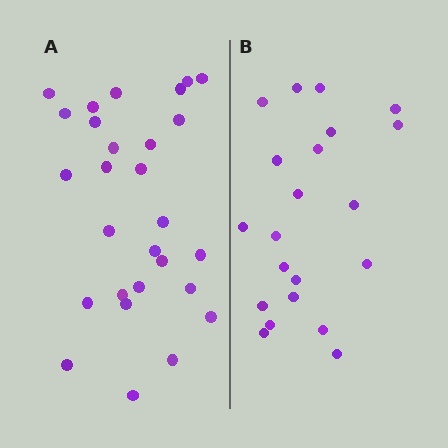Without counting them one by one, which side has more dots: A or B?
Region A (the left region) has more dots.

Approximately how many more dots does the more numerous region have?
Region A has roughly 8 or so more dots than region B.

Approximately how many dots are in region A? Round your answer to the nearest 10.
About 30 dots. (The exact count is 28, which rounds to 30.)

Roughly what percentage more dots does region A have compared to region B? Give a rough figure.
About 35% more.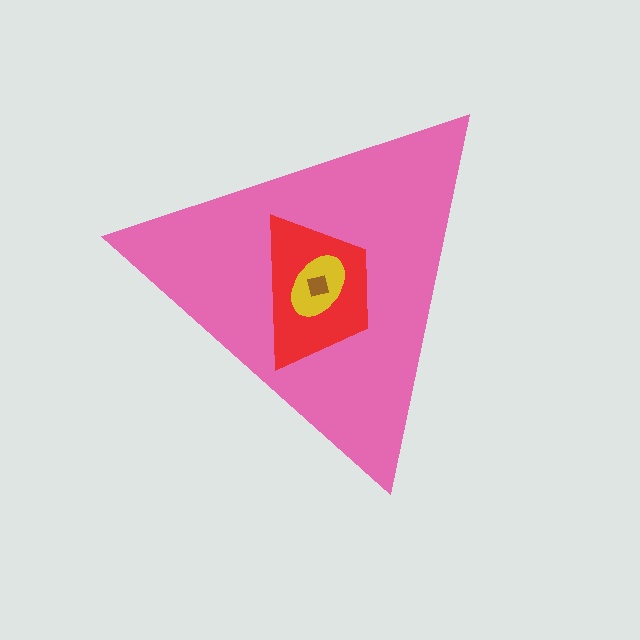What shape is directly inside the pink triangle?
The red trapezoid.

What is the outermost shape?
The pink triangle.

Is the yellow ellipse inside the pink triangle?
Yes.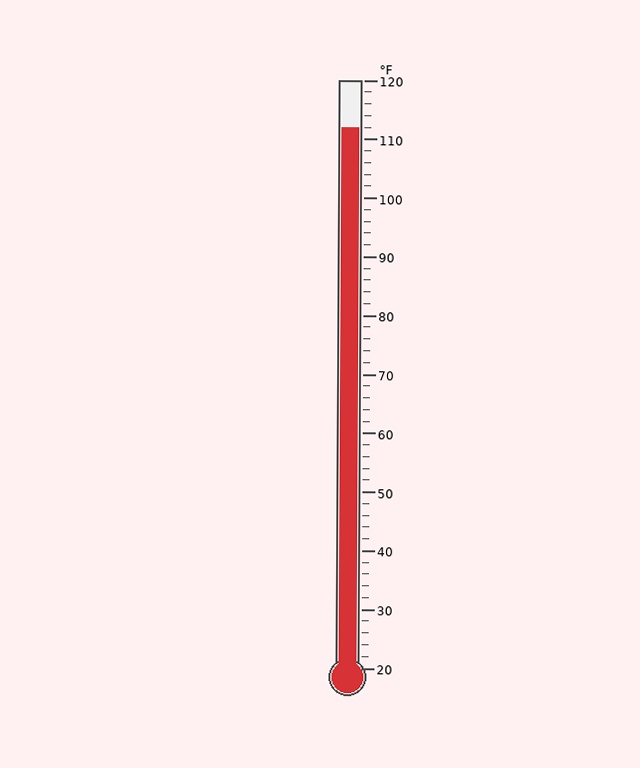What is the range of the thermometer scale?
The thermometer scale ranges from 20°F to 120°F.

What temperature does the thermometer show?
The thermometer shows approximately 112°F.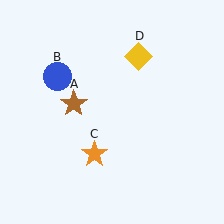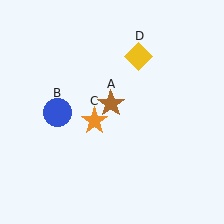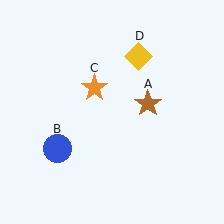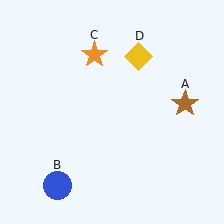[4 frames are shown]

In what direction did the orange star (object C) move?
The orange star (object C) moved up.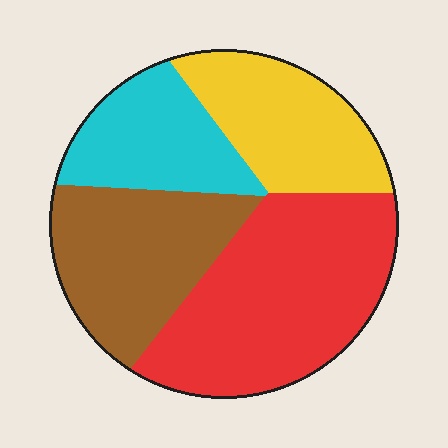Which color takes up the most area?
Red, at roughly 35%.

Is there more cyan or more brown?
Brown.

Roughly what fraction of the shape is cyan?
Cyan covers about 20% of the shape.